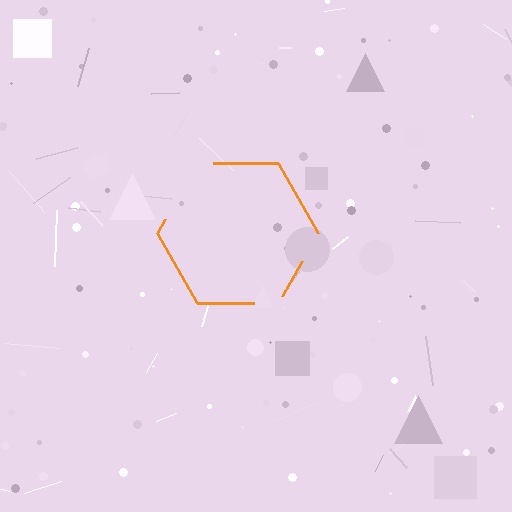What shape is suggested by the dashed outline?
The dashed outline suggests a hexagon.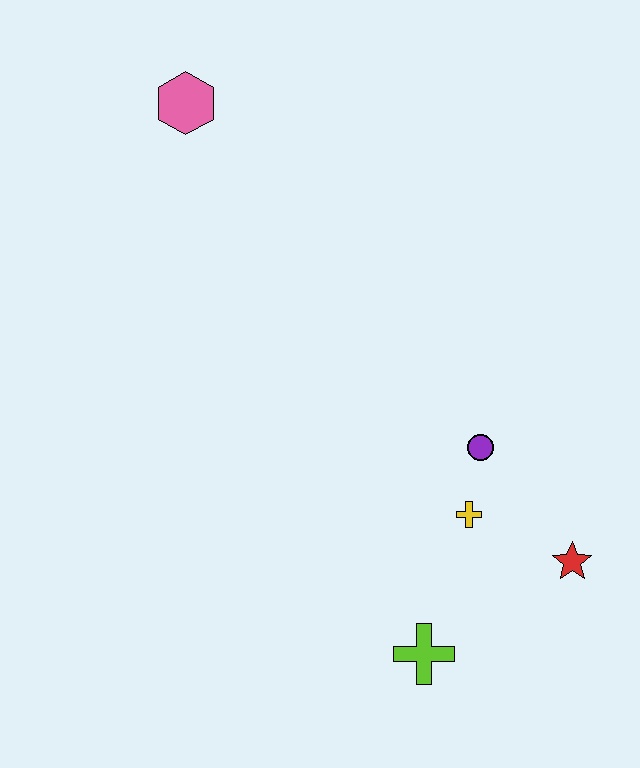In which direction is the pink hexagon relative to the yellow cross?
The pink hexagon is above the yellow cross.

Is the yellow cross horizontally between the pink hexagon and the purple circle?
Yes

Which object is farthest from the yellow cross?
The pink hexagon is farthest from the yellow cross.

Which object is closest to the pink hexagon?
The purple circle is closest to the pink hexagon.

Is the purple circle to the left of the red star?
Yes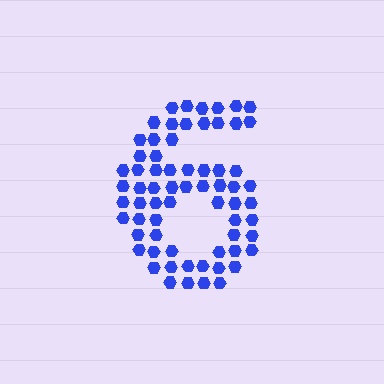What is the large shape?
The large shape is the digit 6.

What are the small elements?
The small elements are hexagons.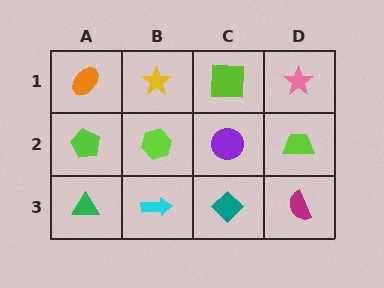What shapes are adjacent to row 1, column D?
A lime trapezoid (row 2, column D), a lime square (row 1, column C).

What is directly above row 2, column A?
An orange ellipse.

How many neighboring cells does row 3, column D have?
2.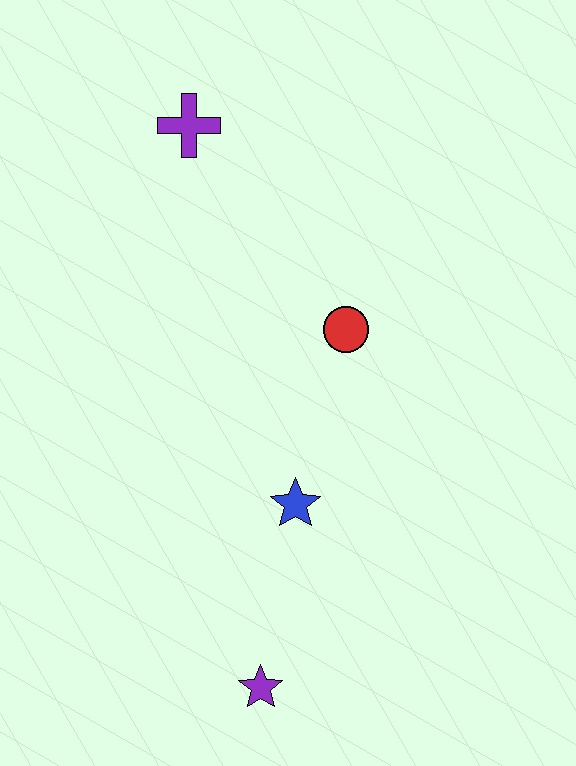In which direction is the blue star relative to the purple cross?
The blue star is below the purple cross.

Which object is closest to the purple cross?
The red circle is closest to the purple cross.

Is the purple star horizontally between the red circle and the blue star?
No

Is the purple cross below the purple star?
No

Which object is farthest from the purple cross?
The purple star is farthest from the purple cross.